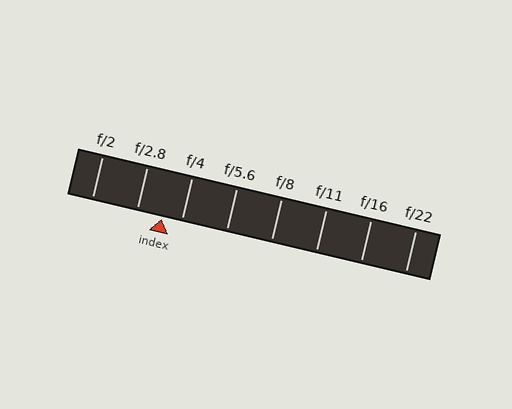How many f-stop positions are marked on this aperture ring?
There are 8 f-stop positions marked.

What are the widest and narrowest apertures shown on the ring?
The widest aperture shown is f/2 and the narrowest is f/22.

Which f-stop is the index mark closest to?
The index mark is closest to f/4.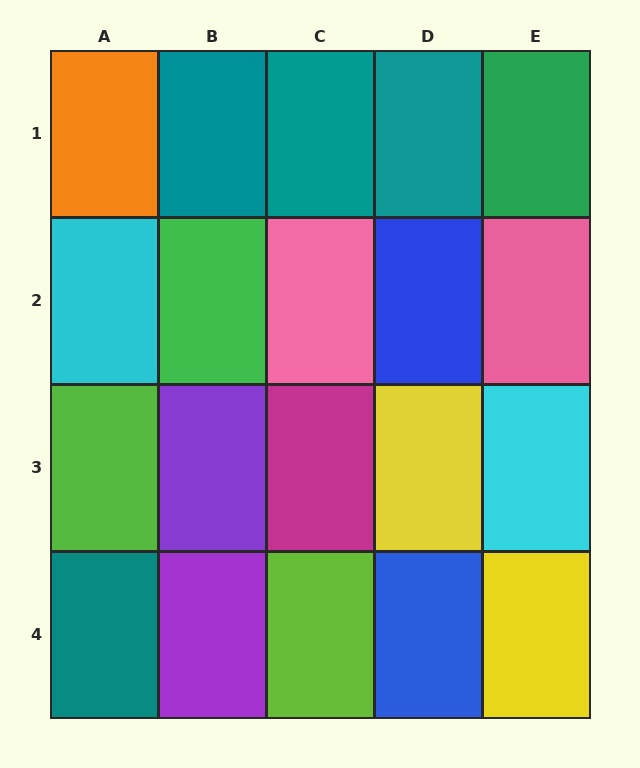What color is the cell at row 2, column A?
Cyan.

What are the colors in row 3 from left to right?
Lime, purple, magenta, yellow, cyan.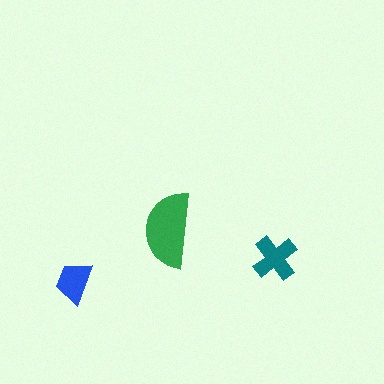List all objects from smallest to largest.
The blue trapezoid, the teal cross, the green semicircle.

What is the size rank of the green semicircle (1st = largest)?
1st.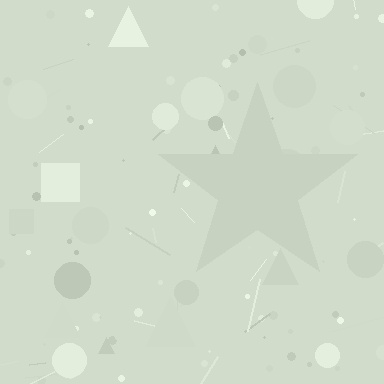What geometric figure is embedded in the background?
A star is embedded in the background.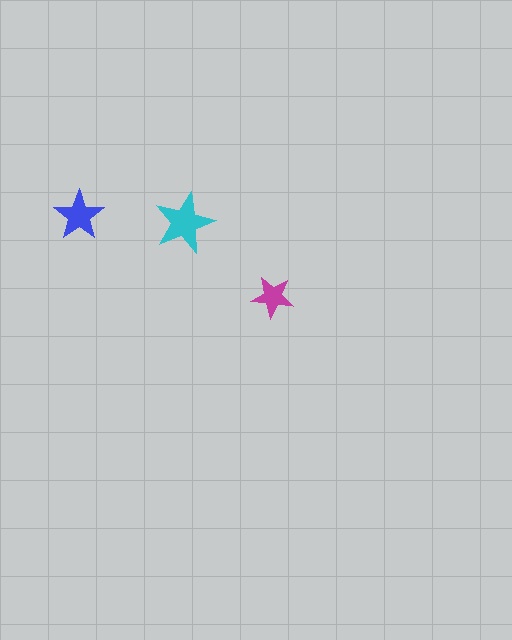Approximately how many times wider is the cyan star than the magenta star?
About 1.5 times wider.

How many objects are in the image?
There are 3 objects in the image.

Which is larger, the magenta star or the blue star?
The blue one.